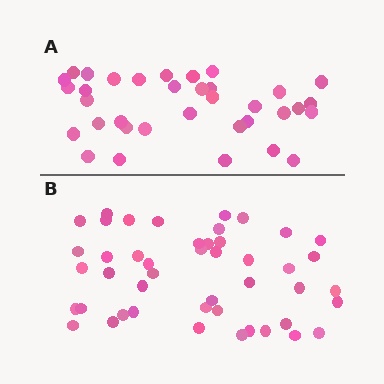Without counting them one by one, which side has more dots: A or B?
Region B (the bottom region) has more dots.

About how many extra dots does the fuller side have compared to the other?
Region B has roughly 12 or so more dots than region A.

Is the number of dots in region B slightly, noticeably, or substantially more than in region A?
Region B has noticeably more, but not dramatically so. The ratio is roughly 1.3 to 1.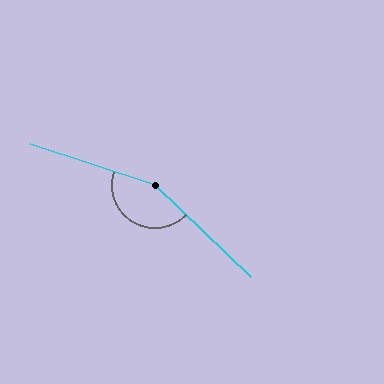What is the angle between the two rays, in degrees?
Approximately 155 degrees.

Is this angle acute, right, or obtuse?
It is obtuse.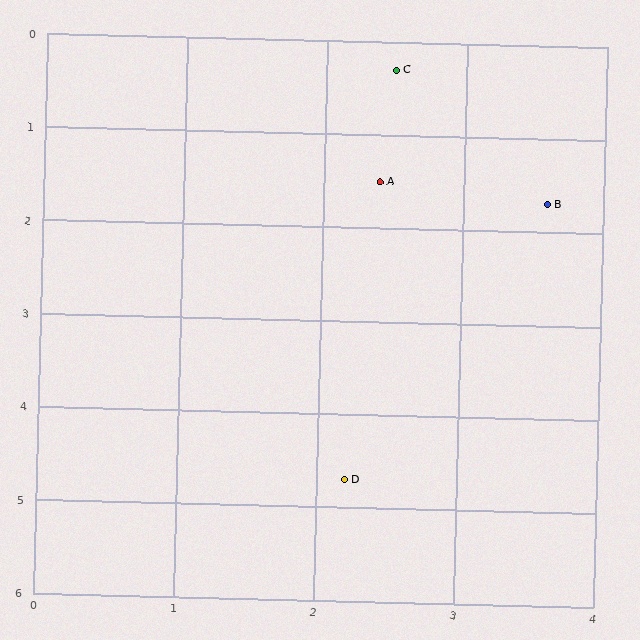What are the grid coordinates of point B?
Point B is at approximately (3.6, 1.7).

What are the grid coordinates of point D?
Point D is at approximately (2.2, 4.7).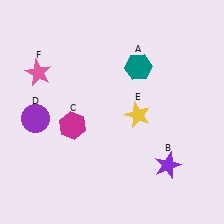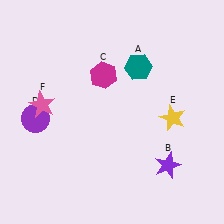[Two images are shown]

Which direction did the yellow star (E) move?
The yellow star (E) moved right.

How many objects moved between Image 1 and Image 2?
3 objects moved between the two images.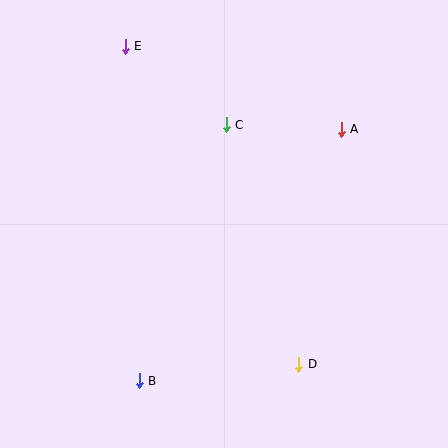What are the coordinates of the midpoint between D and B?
The midpoint between D and B is at (219, 372).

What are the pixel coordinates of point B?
Point B is at (139, 381).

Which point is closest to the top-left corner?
Point E is closest to the top-left corner.